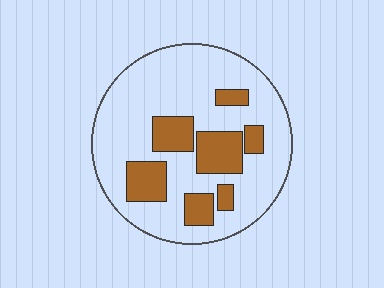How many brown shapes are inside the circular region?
7.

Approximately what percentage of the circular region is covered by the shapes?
Approximately 25%.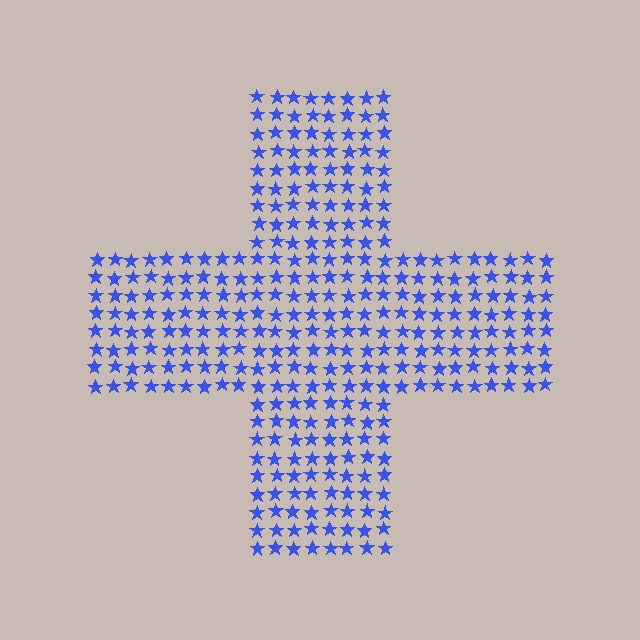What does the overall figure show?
The overall figure shows a cross.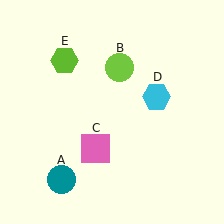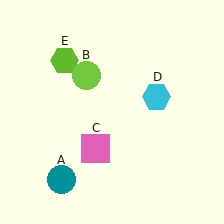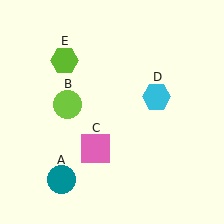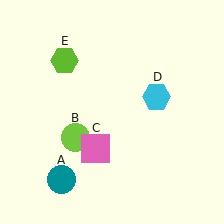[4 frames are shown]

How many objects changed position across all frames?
1 object changed position: lime circle (object B).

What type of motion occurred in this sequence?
The lime circle (object B) rotated counterclockwise around the center of the scene.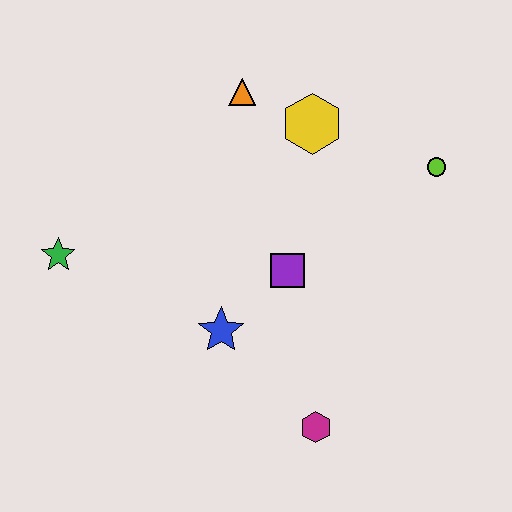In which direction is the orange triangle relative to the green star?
The orange triangle is to the right of the green star.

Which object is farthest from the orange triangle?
The magenta hexagon is farthest from the orange triangle.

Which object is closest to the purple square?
The blue star is closest to the purple square.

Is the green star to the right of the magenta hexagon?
No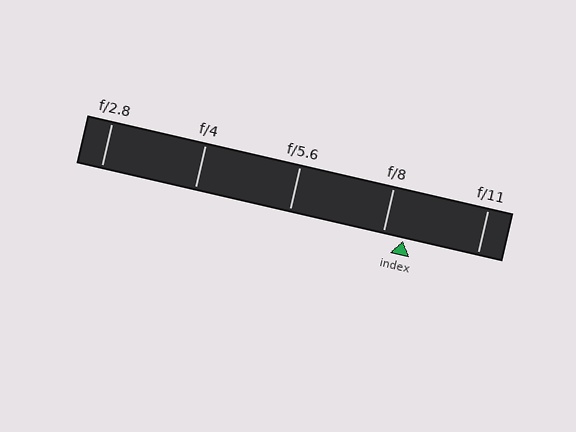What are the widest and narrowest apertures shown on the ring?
The widest aperture shown is f/2.8 and the narrowest is f/11.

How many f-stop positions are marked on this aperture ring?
There are 5 f-stop positions marked.